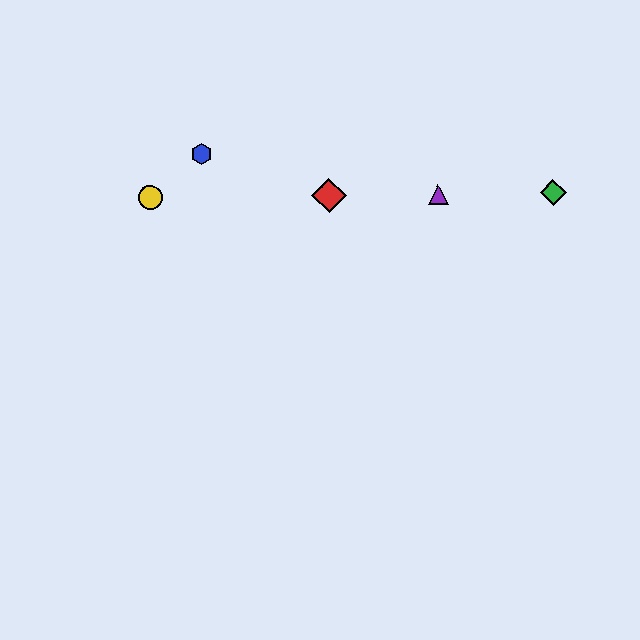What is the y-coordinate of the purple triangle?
The purple triangle is at y≈194.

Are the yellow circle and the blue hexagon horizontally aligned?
No, the yellow circle is at y≈197 and the blue hexagon is at y≈154.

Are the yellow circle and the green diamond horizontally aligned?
Yes, both are at y≈197.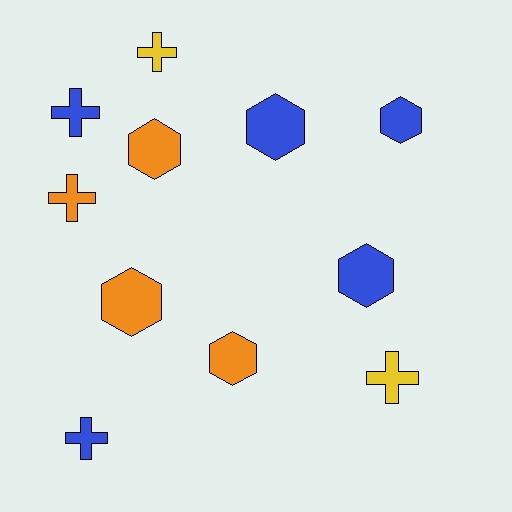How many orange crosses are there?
There is 1 orange cross.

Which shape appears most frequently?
Hexagon, with 6 objects.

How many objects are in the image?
There are 11 objects.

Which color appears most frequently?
Blue, with 5 objects.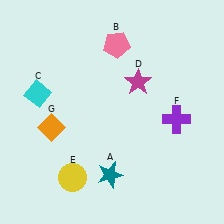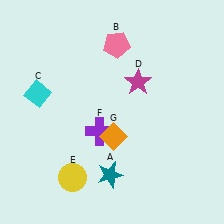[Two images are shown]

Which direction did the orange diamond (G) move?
The orange diamond (G) moved right.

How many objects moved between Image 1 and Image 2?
2 objects moved between the two images.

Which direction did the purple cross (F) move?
The purple cross (F) moved left.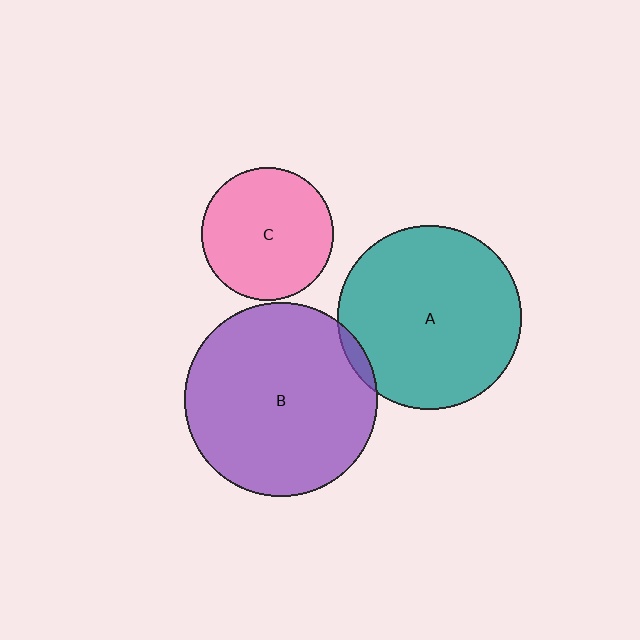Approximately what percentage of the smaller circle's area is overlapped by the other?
Approximately 5%.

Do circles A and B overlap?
Yes.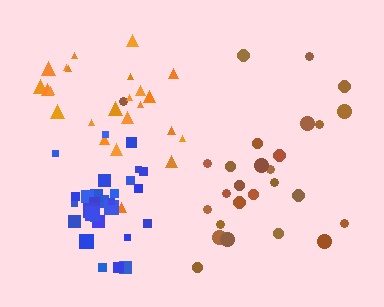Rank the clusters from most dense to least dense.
blue, orange, brown.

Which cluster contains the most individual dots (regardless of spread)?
Blue (31).